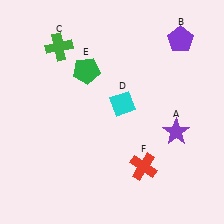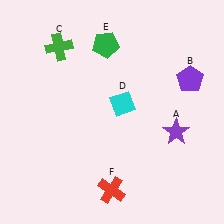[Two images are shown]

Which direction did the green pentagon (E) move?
The green pentagon (E) moved up.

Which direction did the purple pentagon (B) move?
The purple pentagon (B) moved down.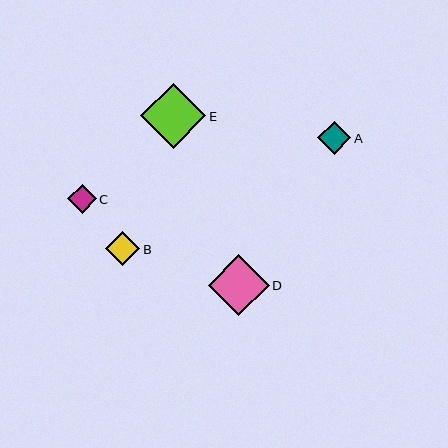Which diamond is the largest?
Diamond E is the largest with a size of approximately 65 pixels.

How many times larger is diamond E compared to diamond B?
Diamond E is approximately 1.9 times the size of diamond B.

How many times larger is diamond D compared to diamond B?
Diamond D is approximately 1.8 times the size of diamond B.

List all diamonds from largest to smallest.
From largest to smallest: E, D, B, A, C.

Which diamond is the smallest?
Diamond C is the smallest with a size of approximately 29 pixels.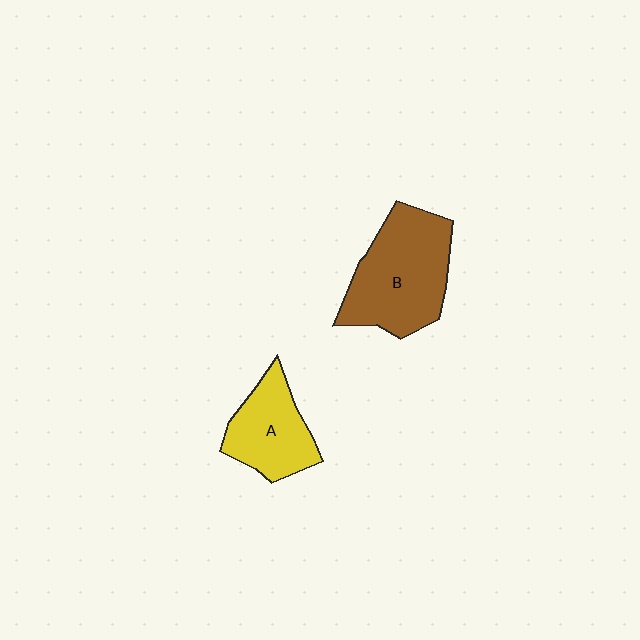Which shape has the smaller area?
Shape A (yellow).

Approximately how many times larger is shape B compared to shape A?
Approximately 1.5 times.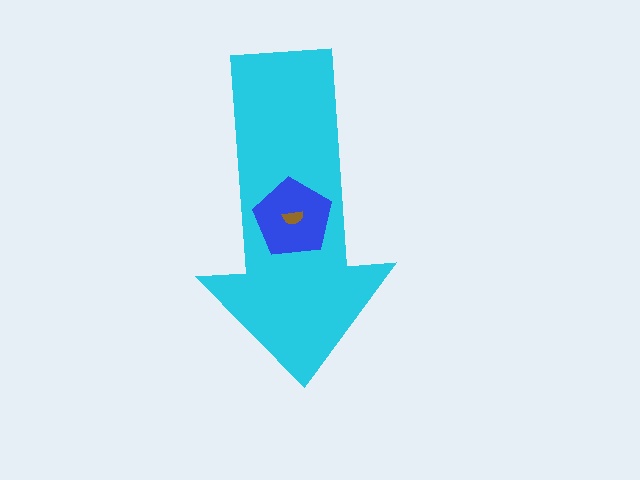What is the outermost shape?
The cyan arrow.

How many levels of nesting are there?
3.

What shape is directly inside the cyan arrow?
The blue pentagon.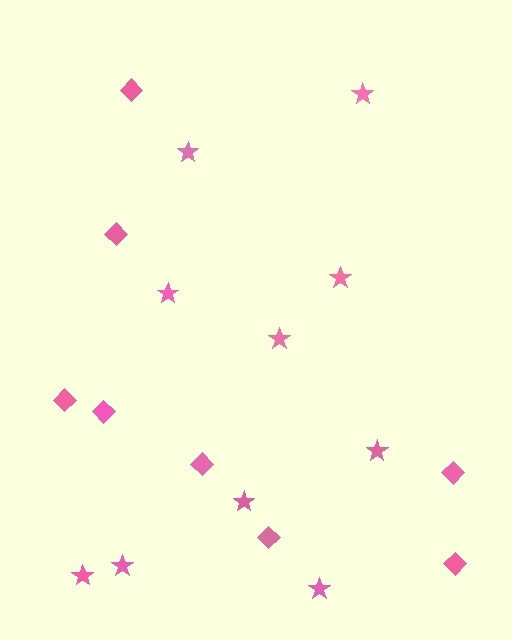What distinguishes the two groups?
There are 2 groups: one group of diamonds (8) and one group of stars (10).